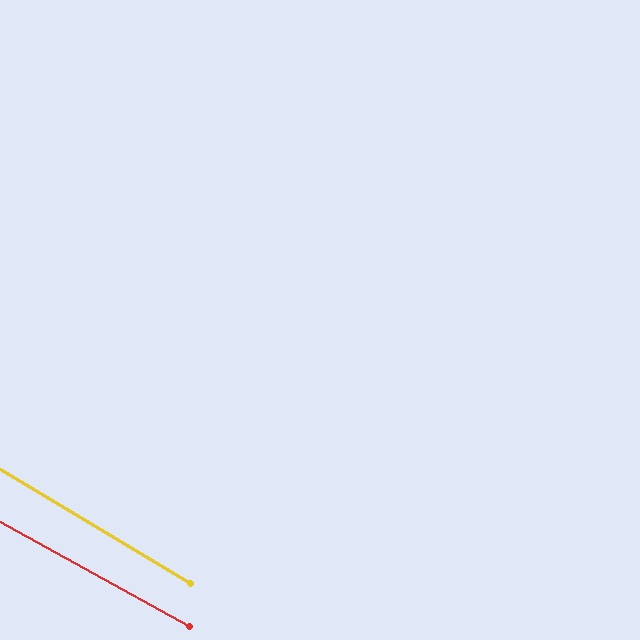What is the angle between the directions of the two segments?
Approximately 2 degrees.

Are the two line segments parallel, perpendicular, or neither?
Parallel — their directions differ by only 1.8°.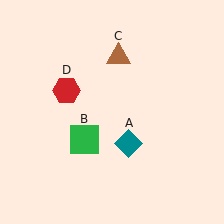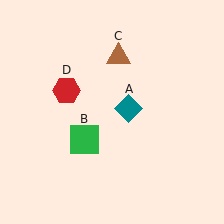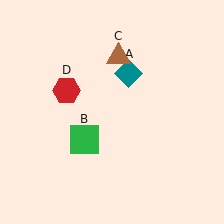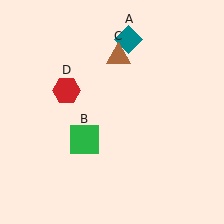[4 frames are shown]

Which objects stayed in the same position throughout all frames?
Green square (object B) and brown triangle (object C) and red hexagon (object D) remained stationary.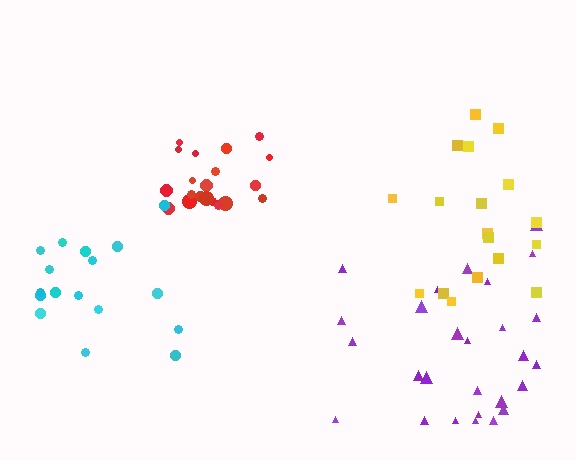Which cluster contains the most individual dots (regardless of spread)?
Purple (27).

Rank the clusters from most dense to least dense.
red, yellow, purple, cyan.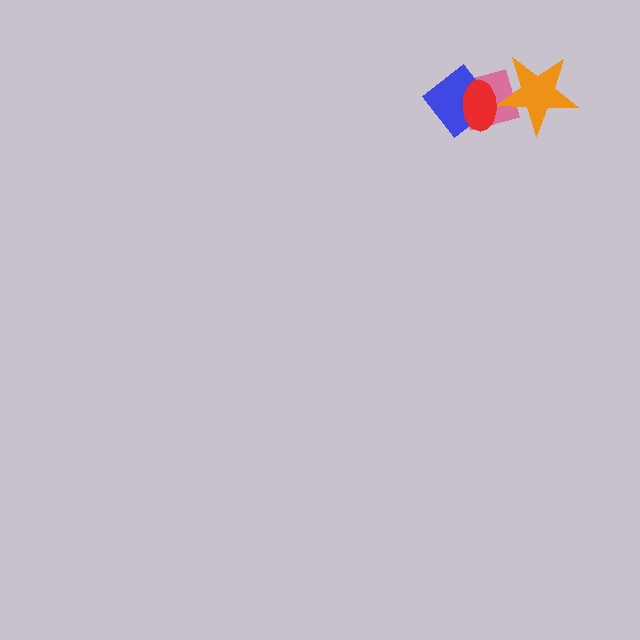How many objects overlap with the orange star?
2 objects overlap with the orange star.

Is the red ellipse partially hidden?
No, no other shape covers it.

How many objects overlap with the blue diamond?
2 objects overlap with the blue diamond.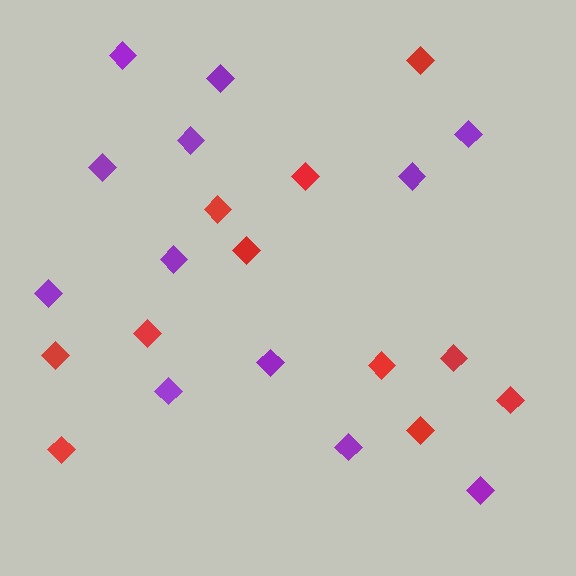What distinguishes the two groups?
There are 2 groups: one group of purple diamonds (12) and one group of red diamonds (11).